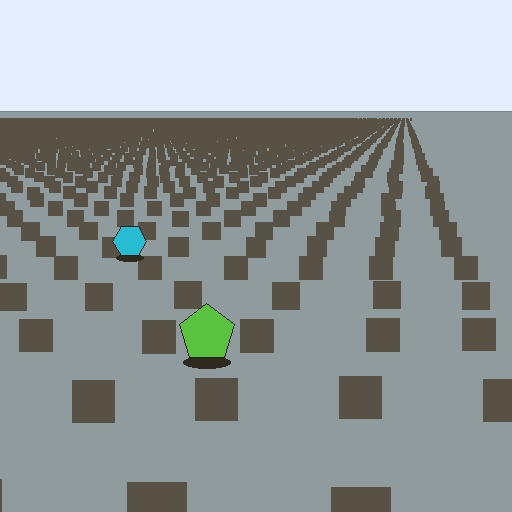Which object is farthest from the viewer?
The cyan hexagon is farthest from the viewer. It appears smaller and the ground texture around it is denser.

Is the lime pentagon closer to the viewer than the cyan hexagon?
Yes. The lime pentagon is closer — you can tell from the texture gradient: the ground texture is coarser near it.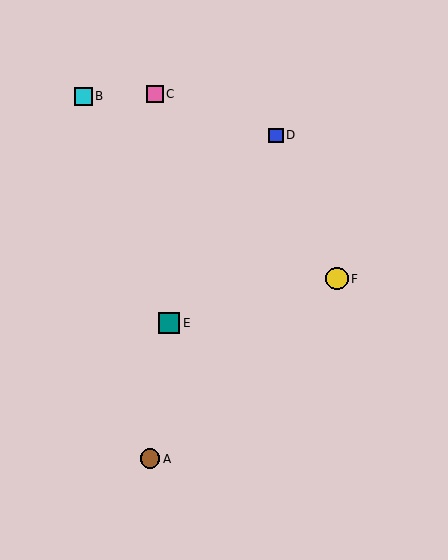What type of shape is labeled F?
Shape F is a yellow circle.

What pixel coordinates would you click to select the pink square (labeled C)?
Click at (155, 94) to select the pink square C.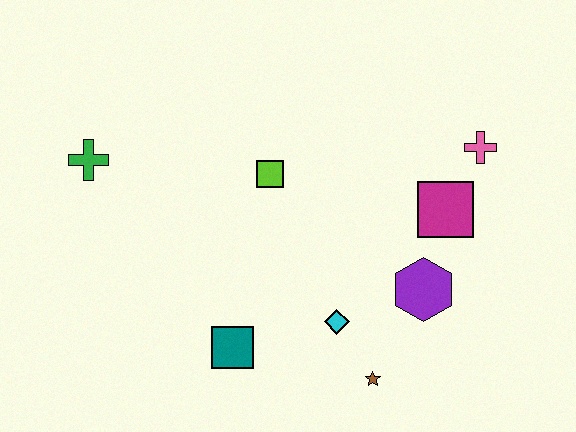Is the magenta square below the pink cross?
Yes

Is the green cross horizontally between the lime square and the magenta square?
No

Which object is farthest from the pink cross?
The green cross is farthest from the pink cross.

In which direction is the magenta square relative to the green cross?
The magenta square is to the right of the green cross.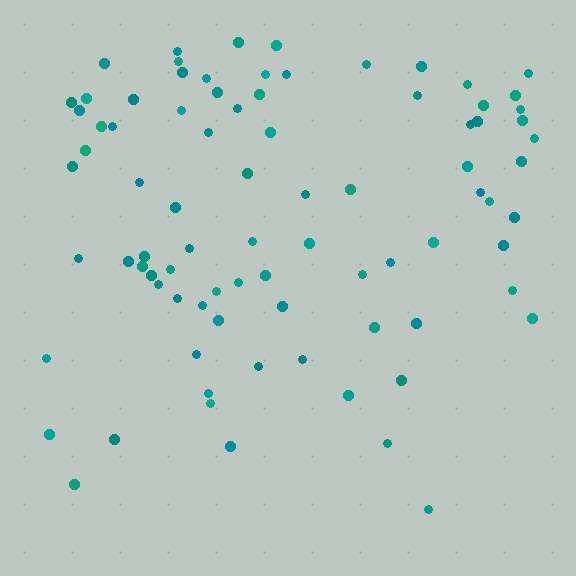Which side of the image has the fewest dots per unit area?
The bottom.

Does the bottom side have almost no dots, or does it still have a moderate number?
Still a moderate number, just noticeably fewer than the top.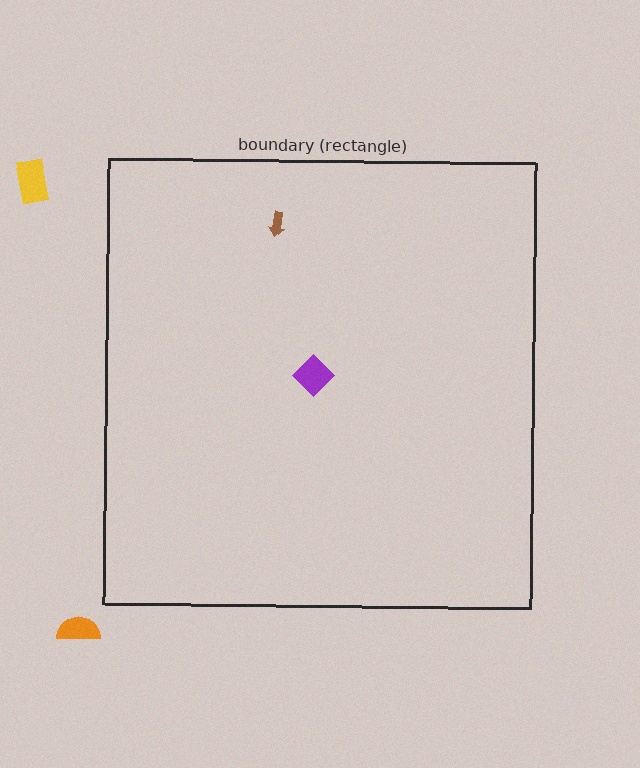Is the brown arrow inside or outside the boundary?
Inside.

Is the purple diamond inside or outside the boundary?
Inside.